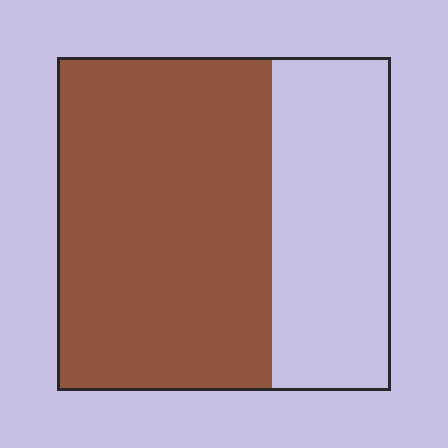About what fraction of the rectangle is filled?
About five eighths (5/8).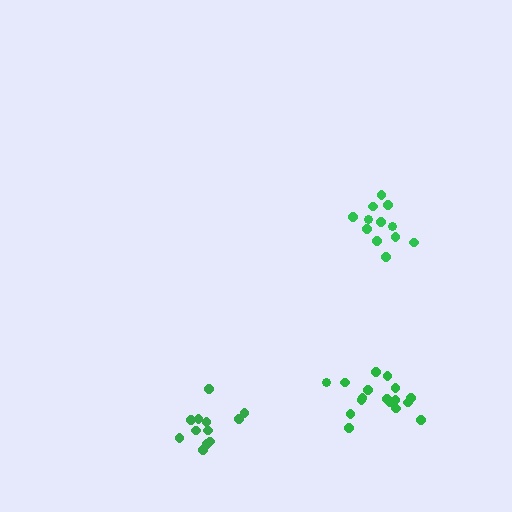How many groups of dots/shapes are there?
There are 3 groups.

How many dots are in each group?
Group 1: 12 dots, Group 2: 17 dots, Group 3: 12 dots (41 total).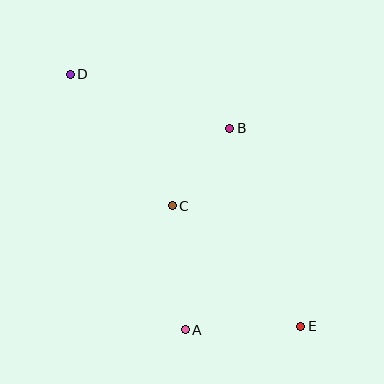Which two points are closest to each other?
Points B and C are closest to each other.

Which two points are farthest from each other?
Points D and E are farthest from each other.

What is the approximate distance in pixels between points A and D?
The distance between A and D is approximately 280 pixels.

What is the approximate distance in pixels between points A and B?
The distance between A and B is approximately 207 pixels.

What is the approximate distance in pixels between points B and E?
The distance between B and E is approximately 210 pixels.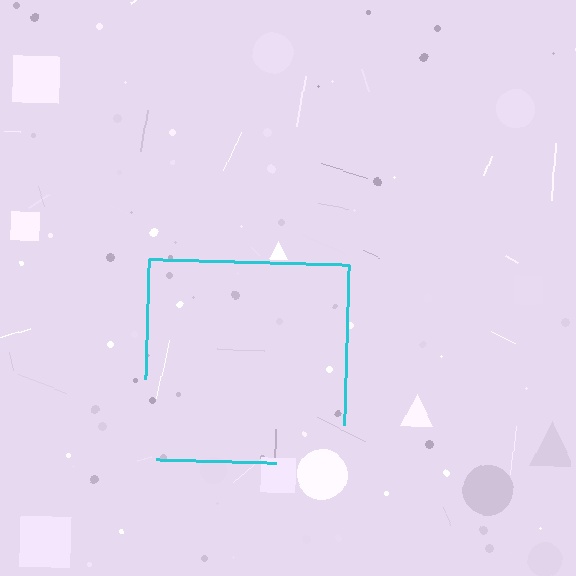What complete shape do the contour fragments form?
The contour fragments form a square.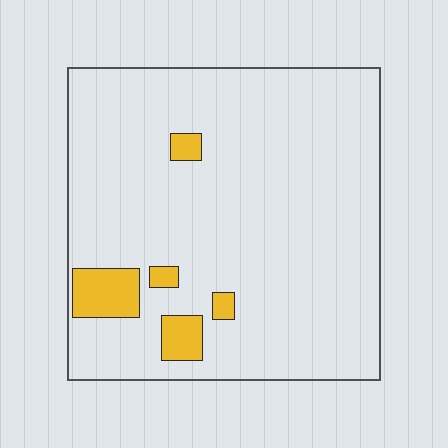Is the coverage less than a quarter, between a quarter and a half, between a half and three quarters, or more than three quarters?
Less than a quarter.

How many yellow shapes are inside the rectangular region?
5.